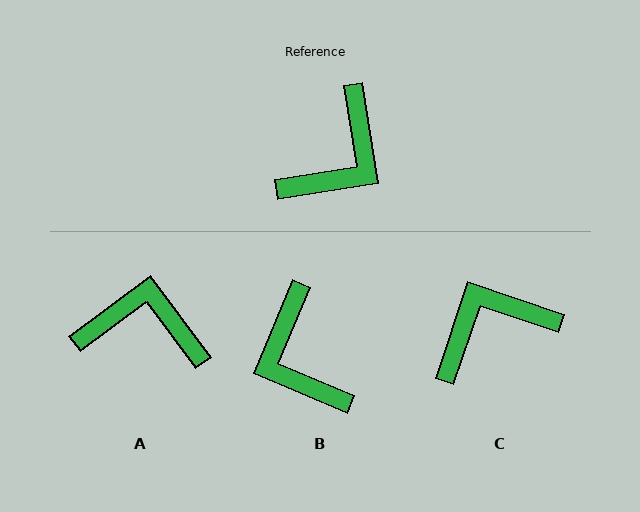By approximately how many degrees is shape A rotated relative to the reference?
Approximately 118 degrees counter-clockwise.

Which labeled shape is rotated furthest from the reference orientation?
C, about 152 degrees away.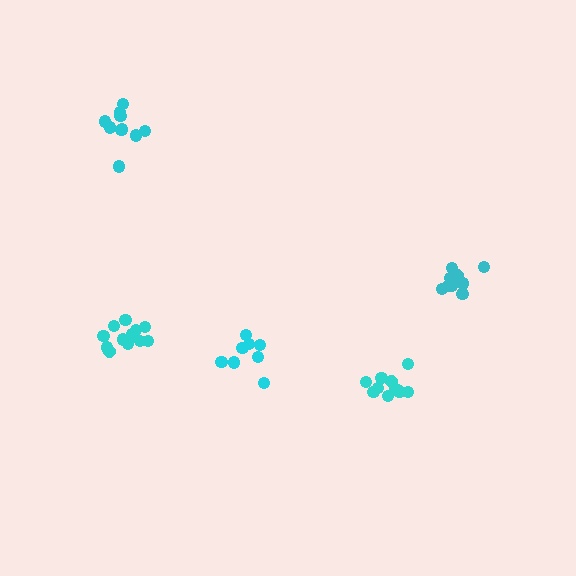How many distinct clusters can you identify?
There are 5 distinct clusters.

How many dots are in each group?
Group 1: 10 dots, Group 2: 13 dots, Group 3: 9 dots, Group 4: 8 dots, Group 5: 11 dots (51 total).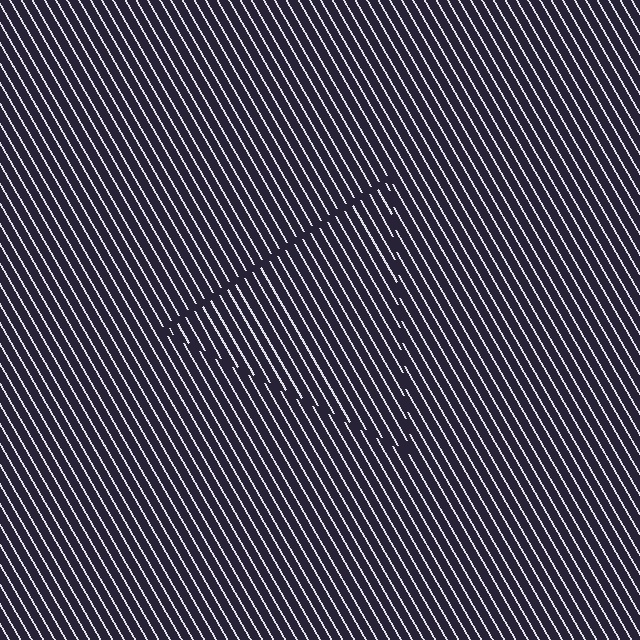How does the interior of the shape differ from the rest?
The interior of the shape contains the same grating, shifted by half a period — the contour is defined by the phase discontinuity where line-ends from the inner and outer gratings abut.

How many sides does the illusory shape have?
3 sides — the line-ends trace a triangle.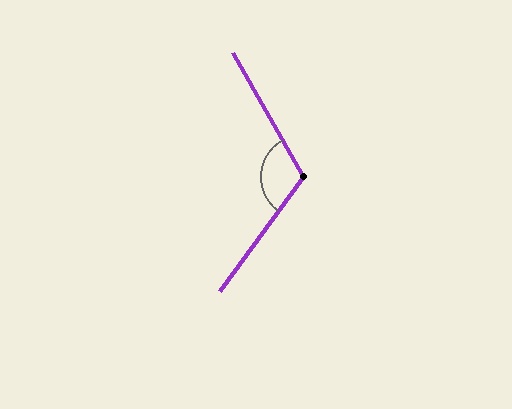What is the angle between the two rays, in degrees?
Approximately 114 degrees.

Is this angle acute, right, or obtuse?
It is obtuse.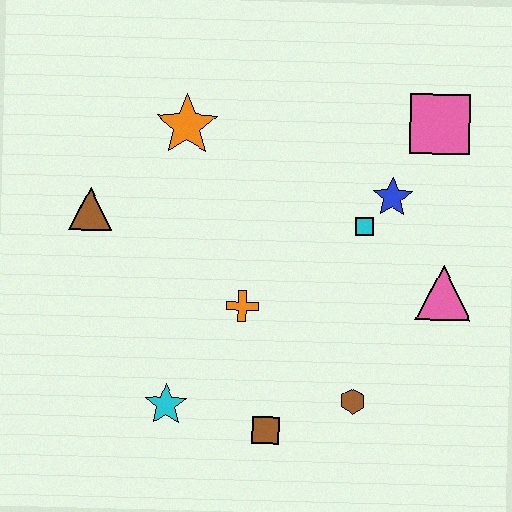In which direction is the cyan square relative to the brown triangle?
The cyan square is to the right of the brown triangle.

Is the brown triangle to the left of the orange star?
Yes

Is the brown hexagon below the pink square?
Yes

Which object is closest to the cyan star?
The brown square is closest to the cyan star.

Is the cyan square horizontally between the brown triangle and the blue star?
Yes